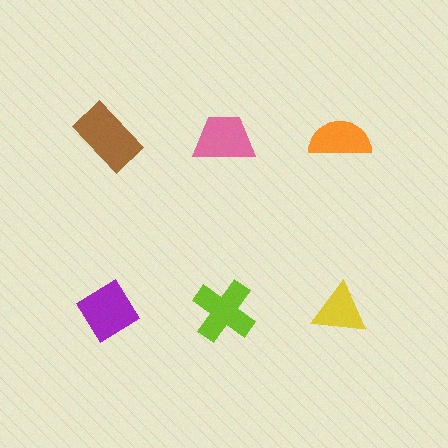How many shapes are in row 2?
3 shapes.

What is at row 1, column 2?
A pink trapezoid.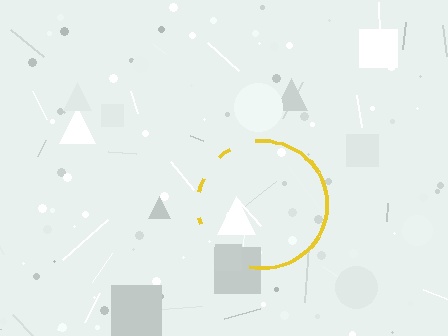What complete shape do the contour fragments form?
The contour fragments form a circle.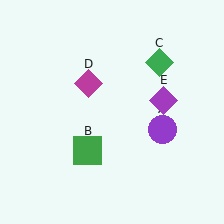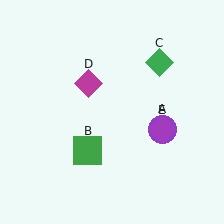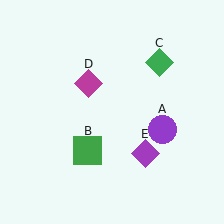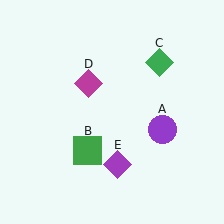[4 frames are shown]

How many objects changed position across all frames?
1 object changed position: purple diamond (object E).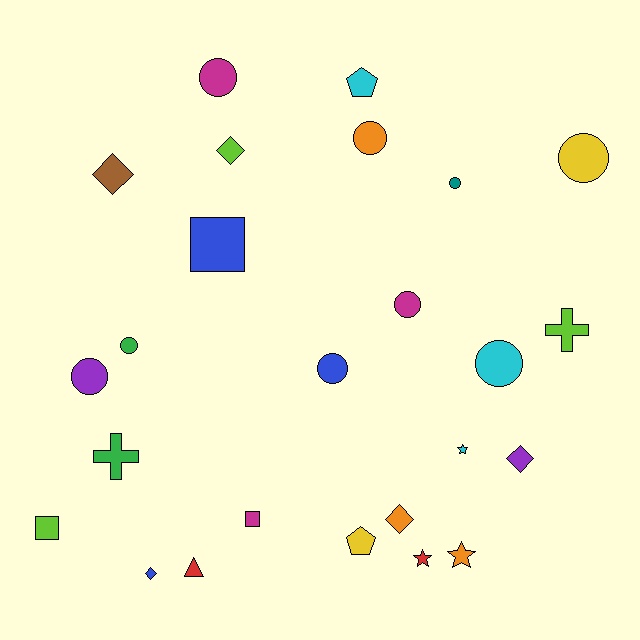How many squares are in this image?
There are 3 squares.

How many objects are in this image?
There are 25 objects.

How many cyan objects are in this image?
There are 3 cyan objects.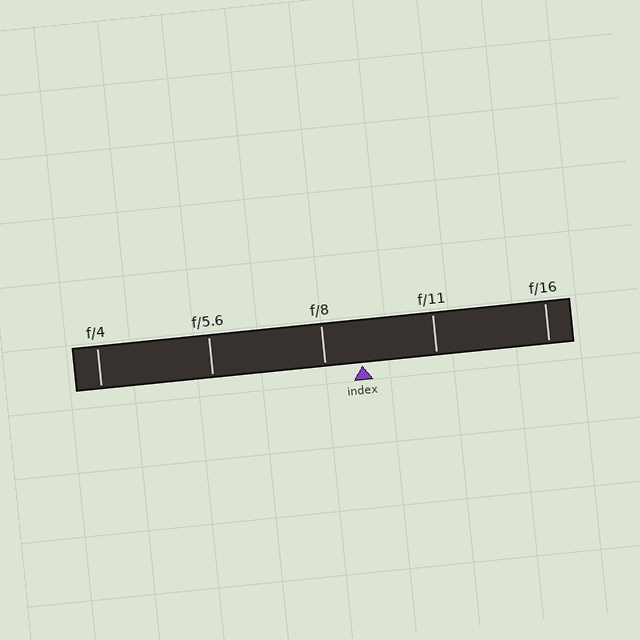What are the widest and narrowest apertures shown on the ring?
The widest aperture shown is f/4 and the narrowest is f/16.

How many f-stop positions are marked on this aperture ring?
There are 5 f-stop positions marked.